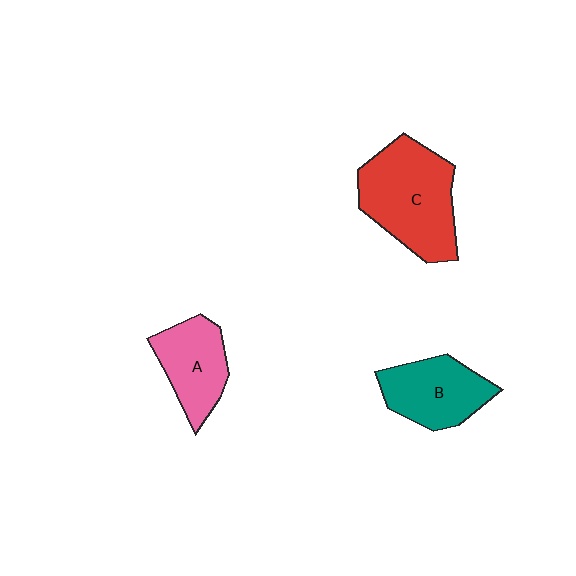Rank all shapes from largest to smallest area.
From largest to smallest: C (red), B (teal), A (pink).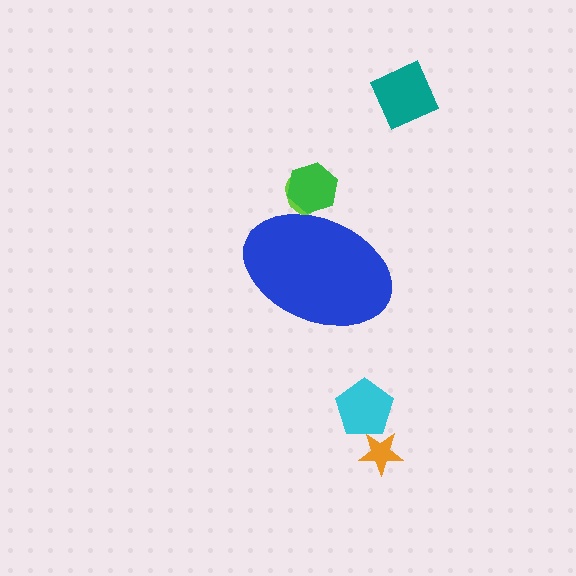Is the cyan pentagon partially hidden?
No, the cyan pentagon is fully visible.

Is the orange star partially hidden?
No, the orange star is fully visible.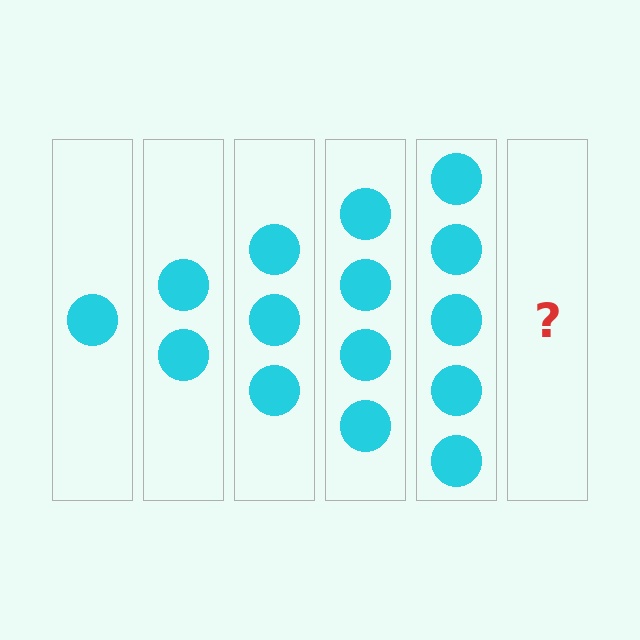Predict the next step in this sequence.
The next step is 6 circles.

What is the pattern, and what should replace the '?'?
The pattern is that each step adds one more circle. The '?' should be 6 circles.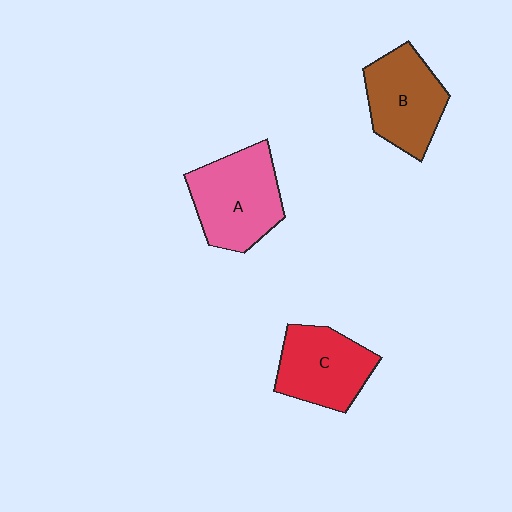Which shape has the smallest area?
Shape C (red).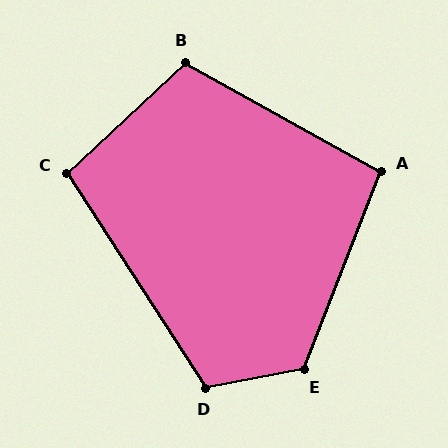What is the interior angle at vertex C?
Approximately 100 degrees (obtuse).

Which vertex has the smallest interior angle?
A, at approximately 98 degrees.